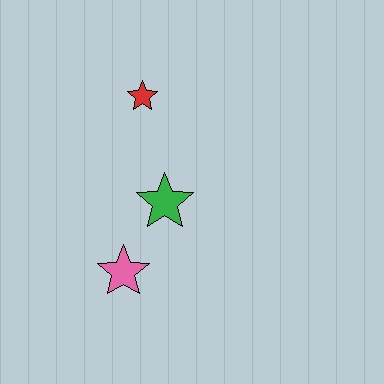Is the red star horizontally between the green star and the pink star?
Yes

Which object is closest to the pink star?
The green star is closest to the pink star.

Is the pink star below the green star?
Yes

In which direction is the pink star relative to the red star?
The pink star is below the red star.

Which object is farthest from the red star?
The pink star is farthest from the red star.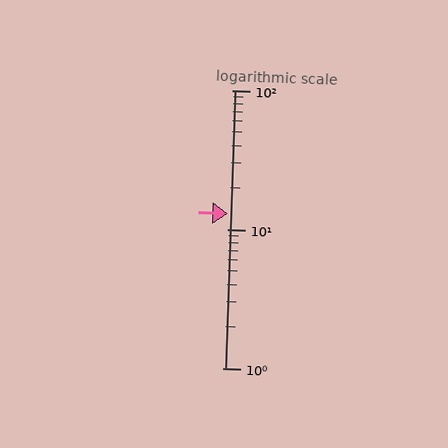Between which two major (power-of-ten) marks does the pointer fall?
The pointer is between 10 and 100.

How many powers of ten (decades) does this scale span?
The scale spans 2 decades, from 1 to 100.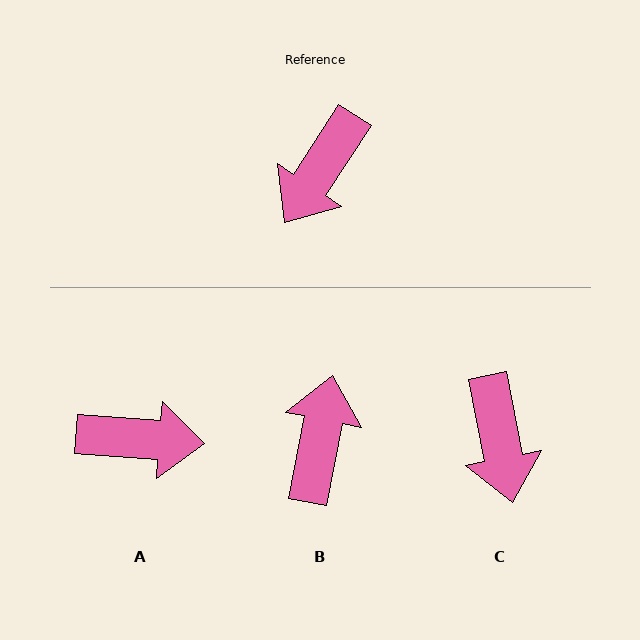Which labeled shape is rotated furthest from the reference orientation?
B, about 159 degrees away.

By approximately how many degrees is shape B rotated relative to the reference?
Approximately 159 degrees clockwise.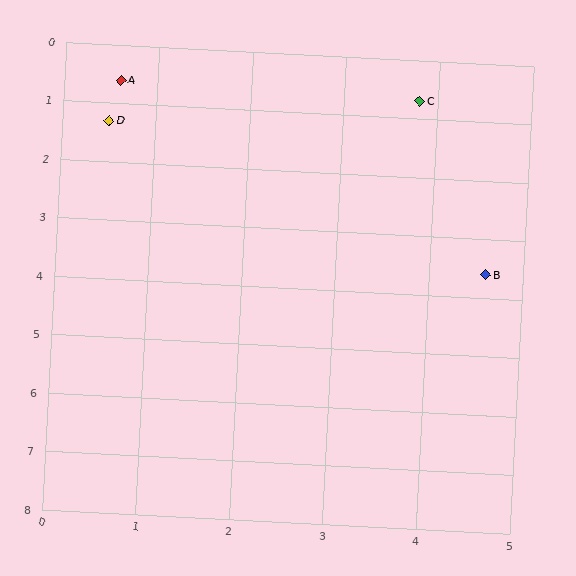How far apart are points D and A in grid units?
Points D and A are about 0.7 grid units apart.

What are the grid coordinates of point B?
Point B is at approximately (4.6, 3.6).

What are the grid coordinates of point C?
Point C is at approximately (3.8, 0.7).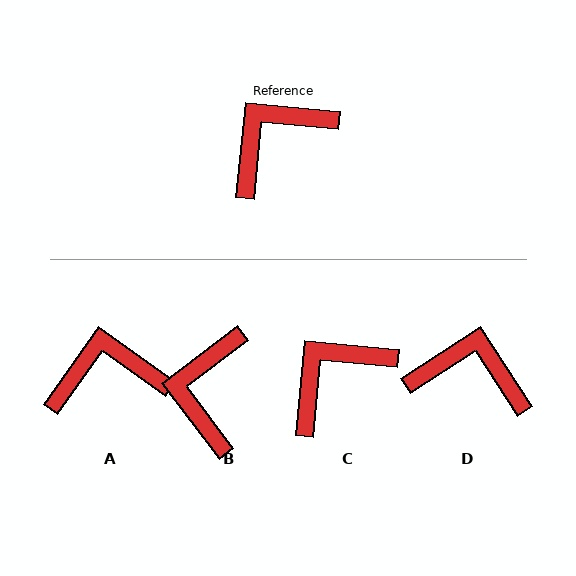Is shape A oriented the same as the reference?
No, it is off by about 30 degrees.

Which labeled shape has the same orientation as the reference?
C.